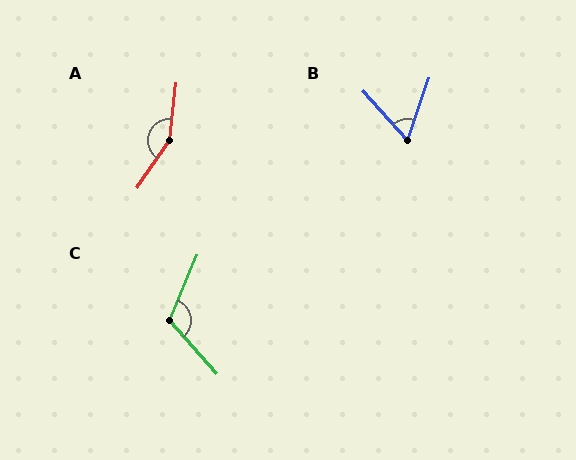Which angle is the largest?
A, at approximately 152 degrees.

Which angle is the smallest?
B, at approximately 61 degrees.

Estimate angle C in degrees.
Approximately 115 degrees.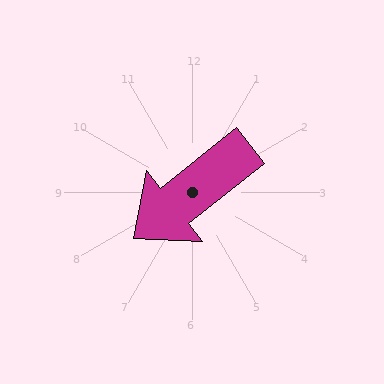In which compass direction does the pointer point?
Southwest.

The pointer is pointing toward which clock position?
Roughly 8 o'clock.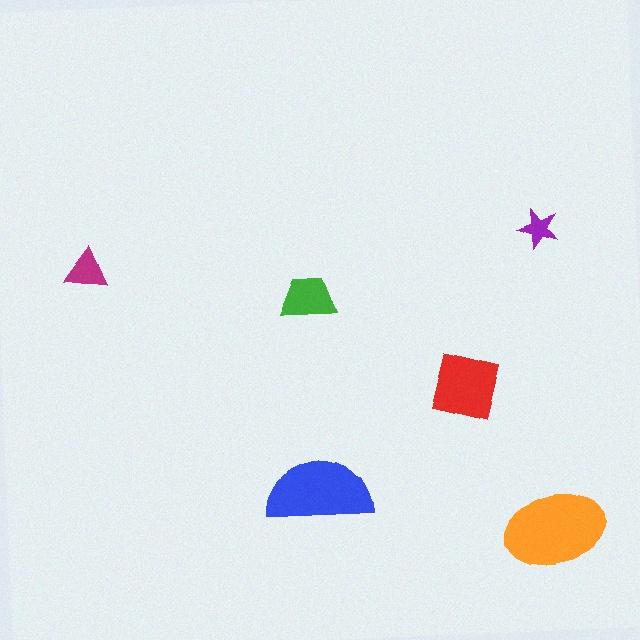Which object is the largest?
The orange ellipse.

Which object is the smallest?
The purple star.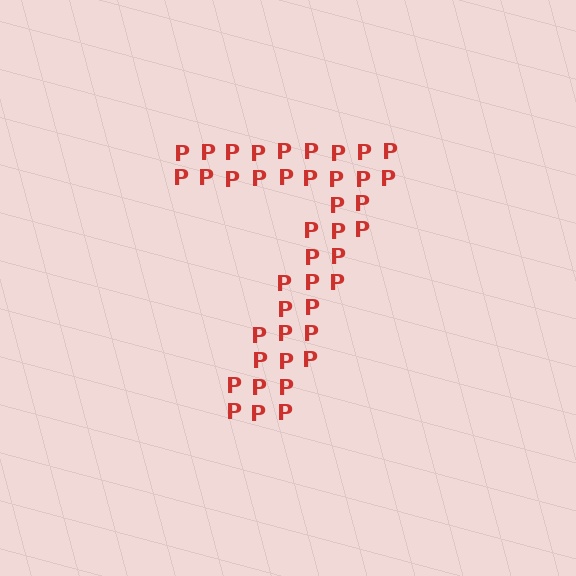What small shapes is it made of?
It is made of small letter P's.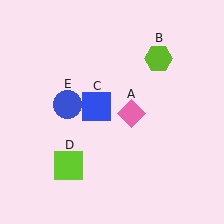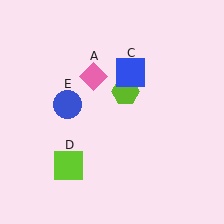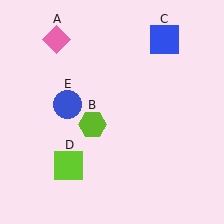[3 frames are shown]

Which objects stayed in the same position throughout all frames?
Lime square (object D) and blue circle (object E) remained stationary.